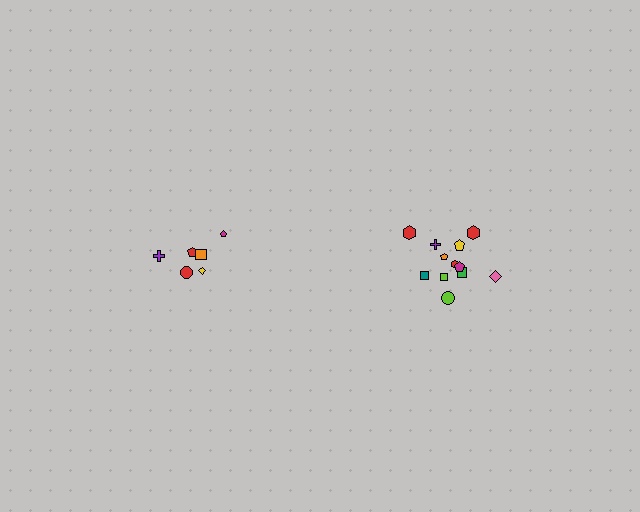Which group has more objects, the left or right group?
The right group.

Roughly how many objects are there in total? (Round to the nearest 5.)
Roughly 20 objects in total.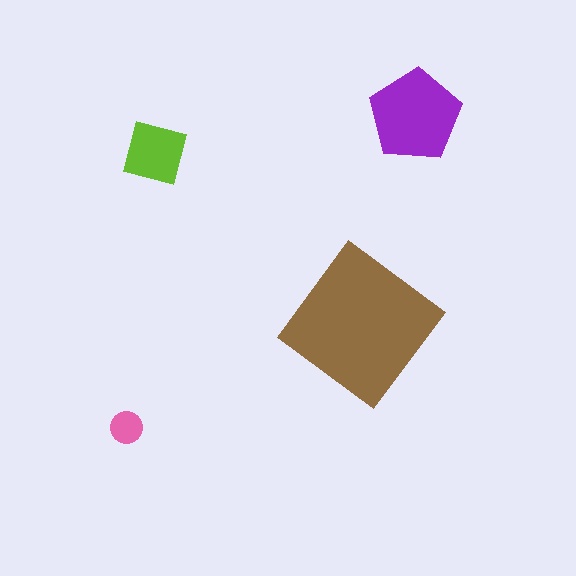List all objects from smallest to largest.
The pink circle, the lime square, the purple pentagon, the brown diamond.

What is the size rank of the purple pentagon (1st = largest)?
2nd.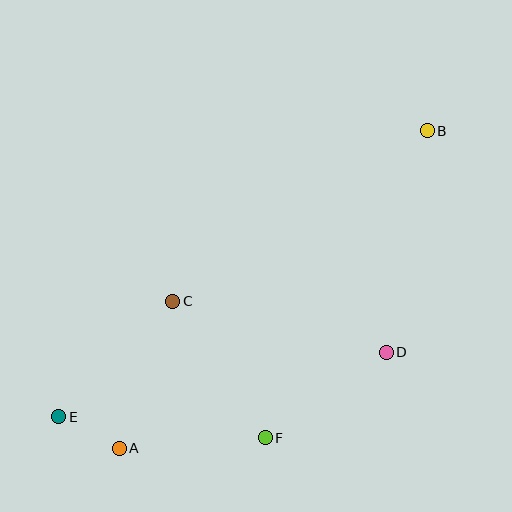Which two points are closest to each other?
Points A and E are closest to each other.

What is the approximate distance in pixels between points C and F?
The distance between C and F is approximately 165 pixels.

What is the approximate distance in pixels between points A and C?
The distance between A and C is approximately 156 pixels.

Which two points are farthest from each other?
Points B and E are farthest from each other.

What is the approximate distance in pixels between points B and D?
The distance between B and D is approximately 225 pixels.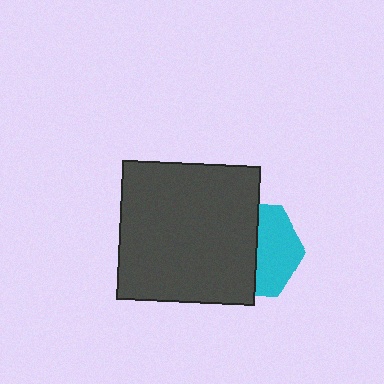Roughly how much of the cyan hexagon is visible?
About half of it is visible (roughly 46%).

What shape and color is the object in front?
The object in front is a dark gray square.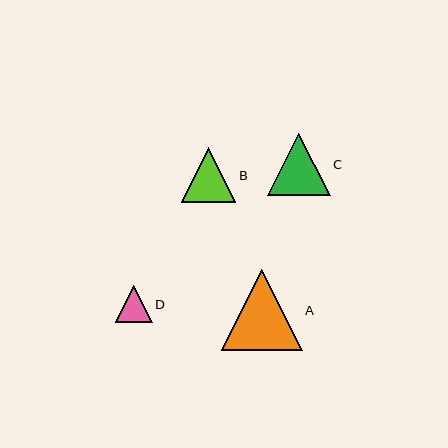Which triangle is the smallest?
Triangle D is the smallest with a size of approximately 37 pixels.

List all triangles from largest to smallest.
From largest to smallest: A, C, B, D.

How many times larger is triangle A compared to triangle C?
Triangle A is approximately 1.3 times the size of triangle C.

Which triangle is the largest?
Triangle A is the largest with a size of approximately 81 pixels.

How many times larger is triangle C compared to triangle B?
Triangle C is approximately 1.1 times the size of triangle B.